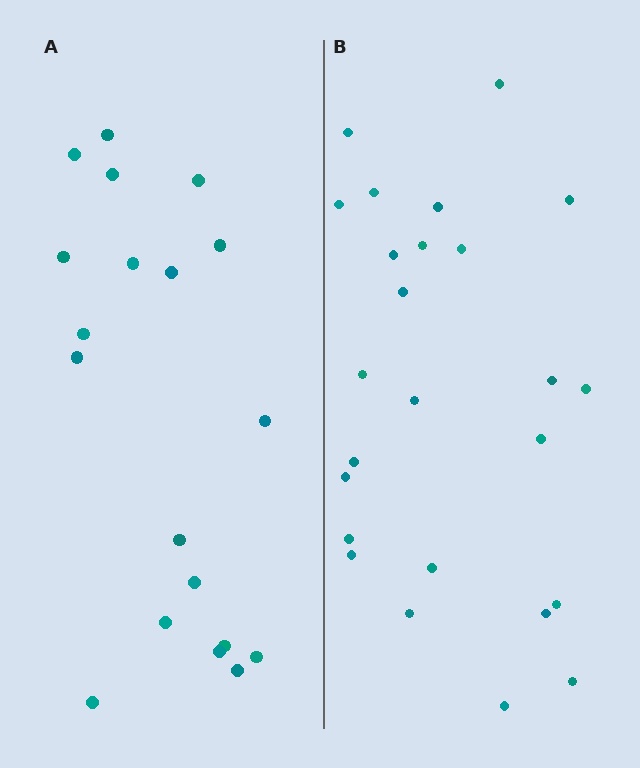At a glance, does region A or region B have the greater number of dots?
Region B (the right region) has more dots.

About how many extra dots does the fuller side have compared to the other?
Region B has about 6 more dots than region A.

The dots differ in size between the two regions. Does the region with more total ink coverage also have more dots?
No. Region A has more total ink coverage because its dots are larger, but region B actually contains more individual dots. Total area can be misleading — the number of items is what matters here.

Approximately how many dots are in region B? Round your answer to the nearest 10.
About 20 dots. (The exact count is 25, which rounds to 20.)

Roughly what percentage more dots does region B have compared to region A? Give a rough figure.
About 30% more.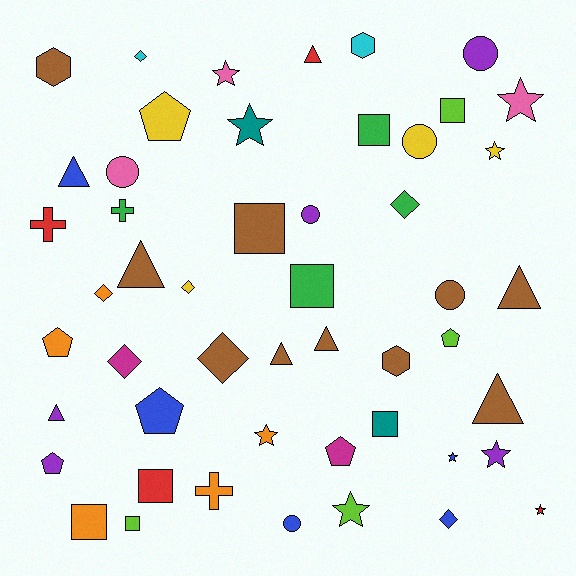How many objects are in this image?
There are 50 objects.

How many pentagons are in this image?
There are 6 pentagons.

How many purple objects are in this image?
There are 5 purple objects.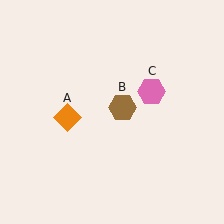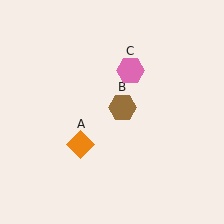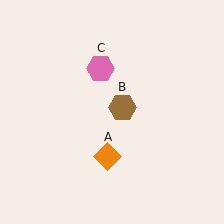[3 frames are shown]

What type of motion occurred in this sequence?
The orange diamond (object A), pink hexagon (object C) rotated counterclockwise around the center of the scene.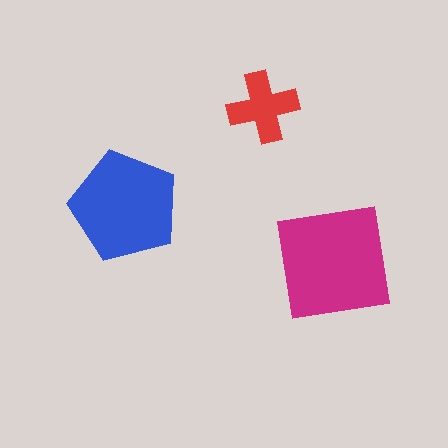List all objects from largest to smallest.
The magenta square, the blue pentagon, the red cross.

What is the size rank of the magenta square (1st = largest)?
1st.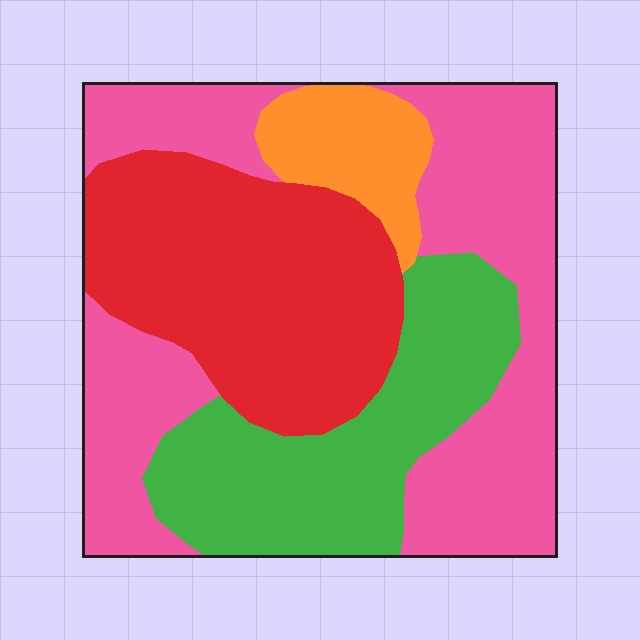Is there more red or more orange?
Red.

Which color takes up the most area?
Pink, at roughly 40%.